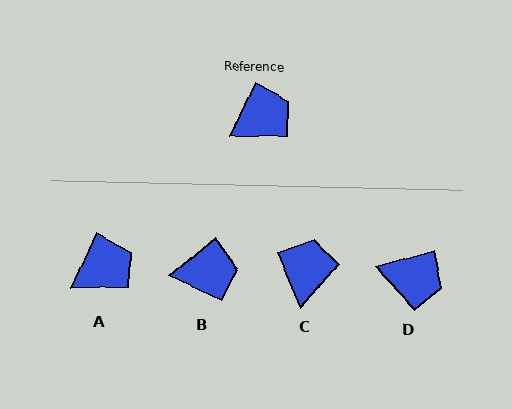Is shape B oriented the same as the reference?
No, it is off by about 26 degrees.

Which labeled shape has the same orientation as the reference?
A.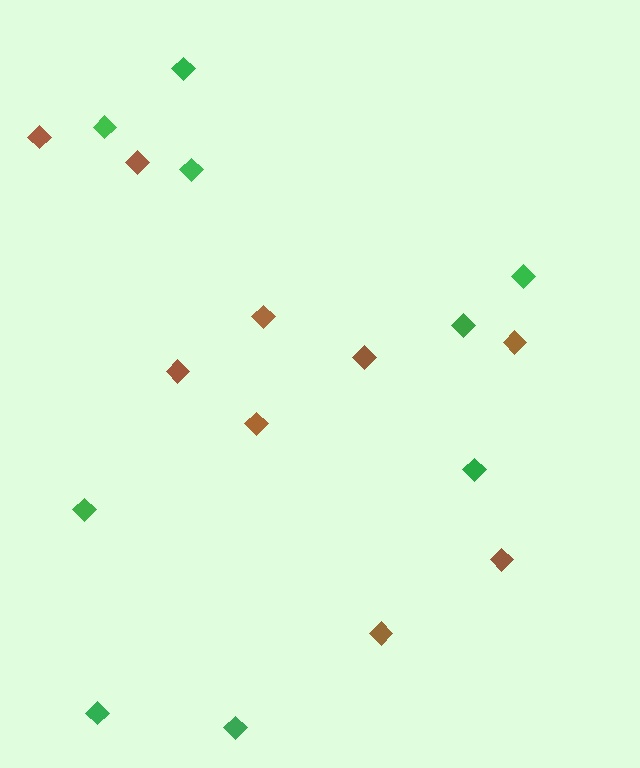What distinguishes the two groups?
There are 2 groups: one group of green diamonds (9) and one group of brown diamonds (9).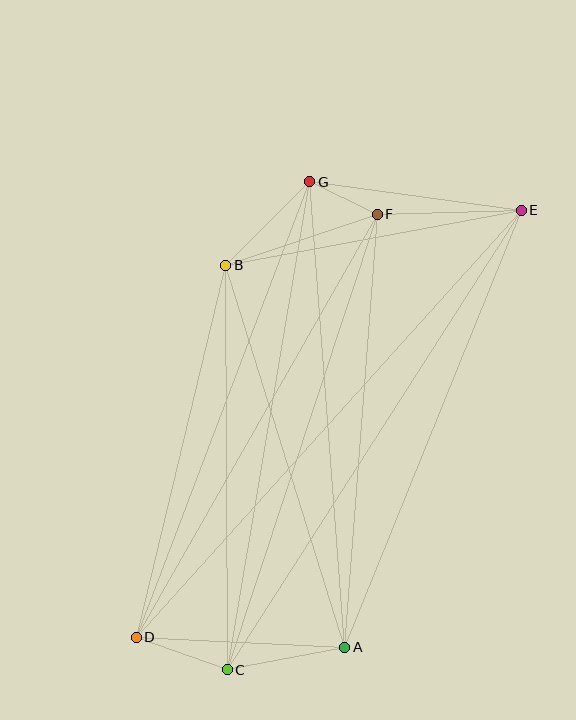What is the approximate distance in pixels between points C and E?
The distance between C and E is approximately 546 pixels.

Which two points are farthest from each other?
Points D and E are farthest from each other.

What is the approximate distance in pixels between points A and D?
The distance between A and D is approximately 209 pixels.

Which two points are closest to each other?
Points F and G are closest to each other.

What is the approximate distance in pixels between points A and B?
The distance between A and B is approximately 400 pixels.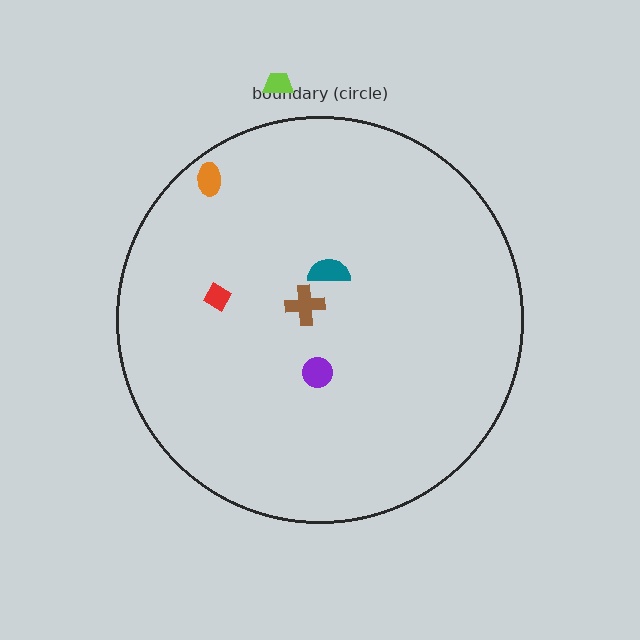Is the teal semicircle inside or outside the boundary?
Inside.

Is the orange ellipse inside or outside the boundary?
Inside.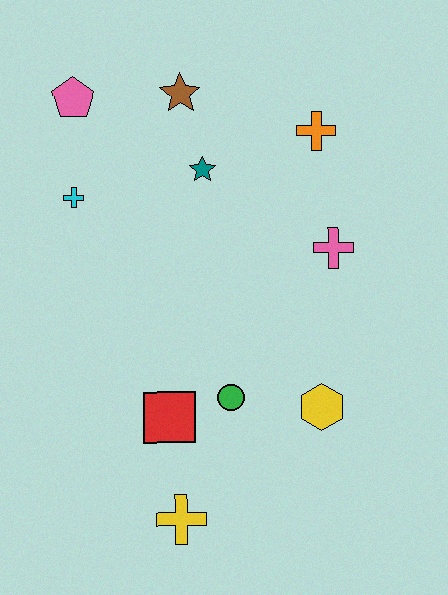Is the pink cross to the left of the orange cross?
No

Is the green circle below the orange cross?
Yes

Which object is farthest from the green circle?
The pink pentagon is farthest from the green circle.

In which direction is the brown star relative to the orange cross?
The brown star is to the left of the orange cross.